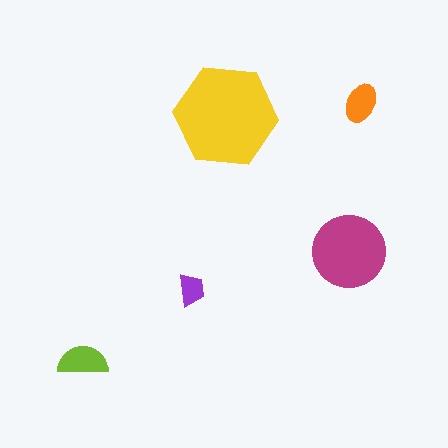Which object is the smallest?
The purple trapezoid.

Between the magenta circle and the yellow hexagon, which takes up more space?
The yellow hexagon.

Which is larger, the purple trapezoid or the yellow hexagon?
The yellow hexagon.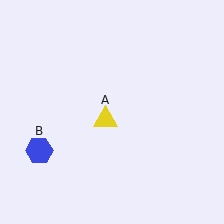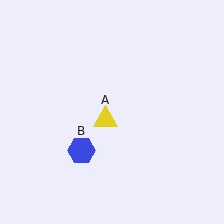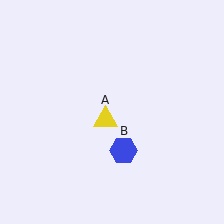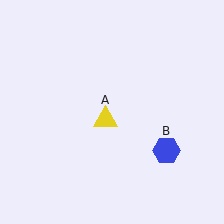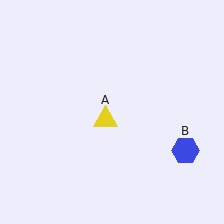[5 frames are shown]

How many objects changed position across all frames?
1 object changed position: blue hexagon (object B).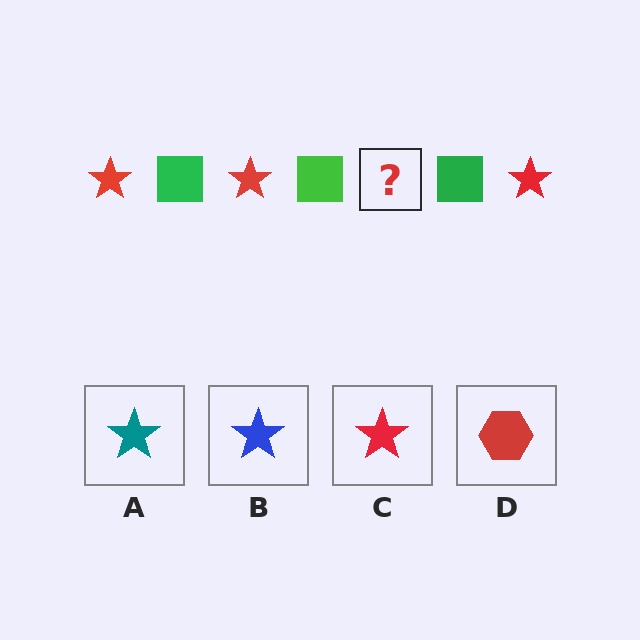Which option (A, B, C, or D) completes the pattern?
C.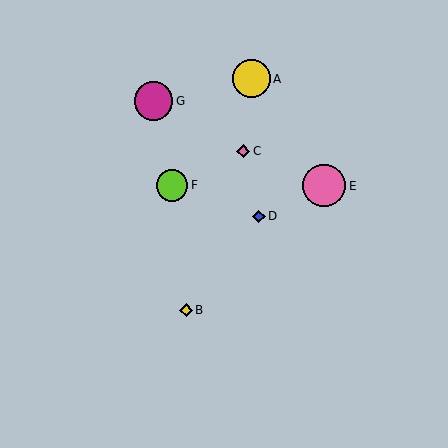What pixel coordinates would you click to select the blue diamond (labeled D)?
Click at (259, 216) to select the blue diamond D.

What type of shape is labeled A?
Shape A is a yellow circle.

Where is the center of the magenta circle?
The center of the magenta circle is at (153, 101).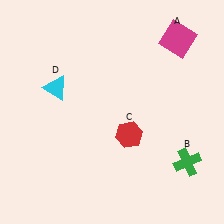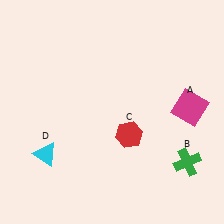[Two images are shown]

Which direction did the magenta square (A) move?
The magenta square (A) moved down.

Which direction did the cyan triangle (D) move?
The cyan triangle (D) moved down.